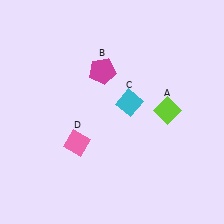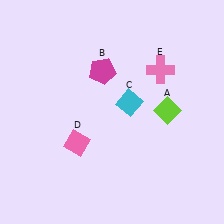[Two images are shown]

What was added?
A pink cross (E) was added in Image 2.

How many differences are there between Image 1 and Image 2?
There is 1 difference between the two images.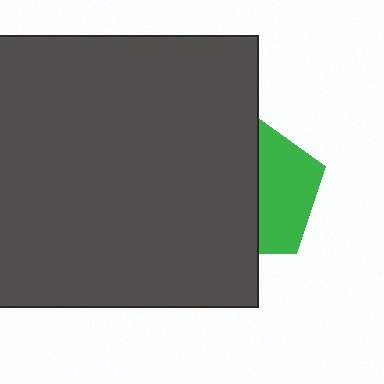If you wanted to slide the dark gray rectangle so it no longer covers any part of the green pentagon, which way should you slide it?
Slide it left — that is the most direct way to separate the two shapes.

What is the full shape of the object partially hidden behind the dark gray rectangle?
The partially hidden object is a green pentagon.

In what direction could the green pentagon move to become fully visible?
The green pentagon could move right. That would shift it out from behind the dark gray rectangle entirely.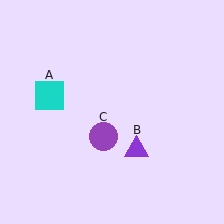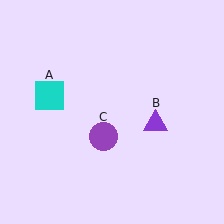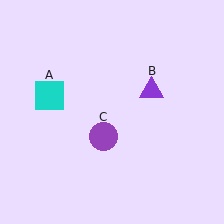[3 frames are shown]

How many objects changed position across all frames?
1 object changed position: purple triangle (object B).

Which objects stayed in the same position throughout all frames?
Cyan square (object A) and purple circle (object C) remained stationary.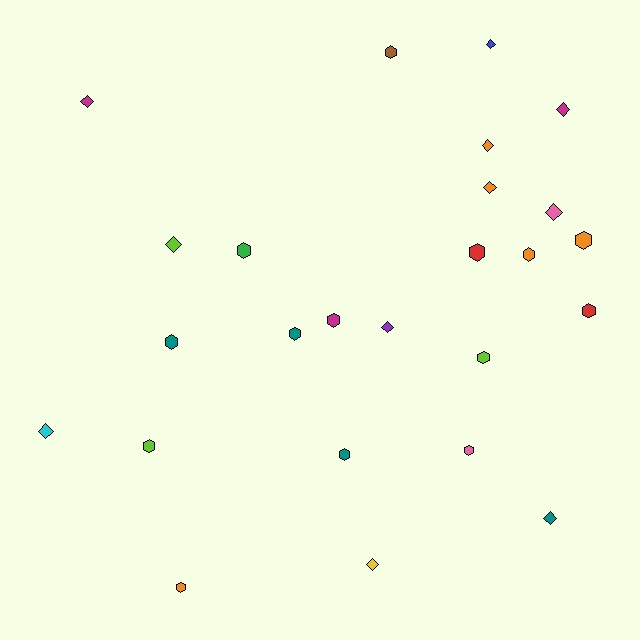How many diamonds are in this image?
There are 11 diamonds.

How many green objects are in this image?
There is 1 green object.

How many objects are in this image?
There are 25 objects.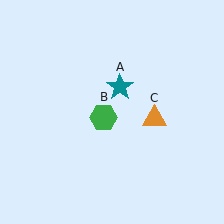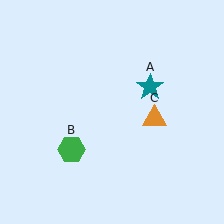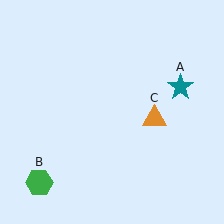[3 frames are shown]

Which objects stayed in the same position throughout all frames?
Orange triangle (object C) remained stationary.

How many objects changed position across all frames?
2 objects changed position: teal star (object A), green hexagon (object B).